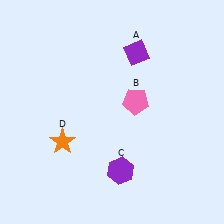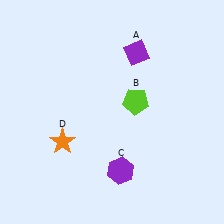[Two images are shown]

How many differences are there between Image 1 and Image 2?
There is 1 difference between the two images.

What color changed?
The pentagon (B) changed from pink in Image 1 to lime in Image 2.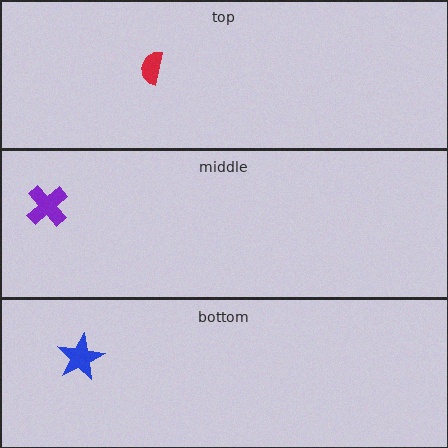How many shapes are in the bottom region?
1.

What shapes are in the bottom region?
The blue star.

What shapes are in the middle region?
The purple cross.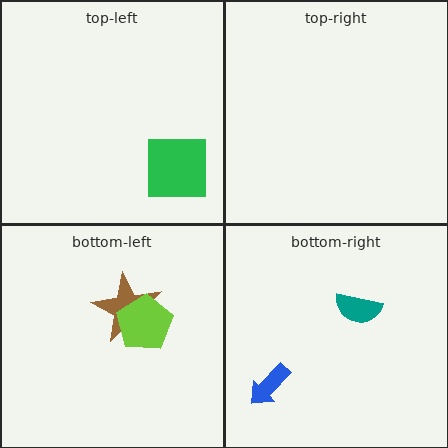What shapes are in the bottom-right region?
The teal semicircle, the blue arrow.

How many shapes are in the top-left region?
1.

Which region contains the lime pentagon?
The bottom-left region.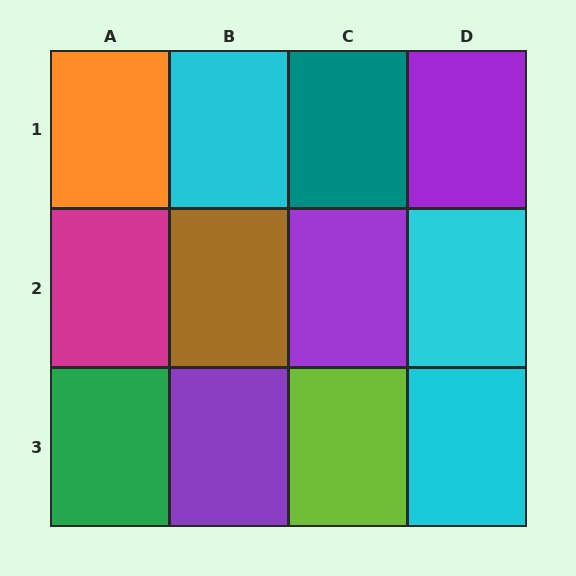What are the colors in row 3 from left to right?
Green, purple, lime, cyan.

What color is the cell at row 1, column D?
Purple.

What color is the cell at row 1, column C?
Teal.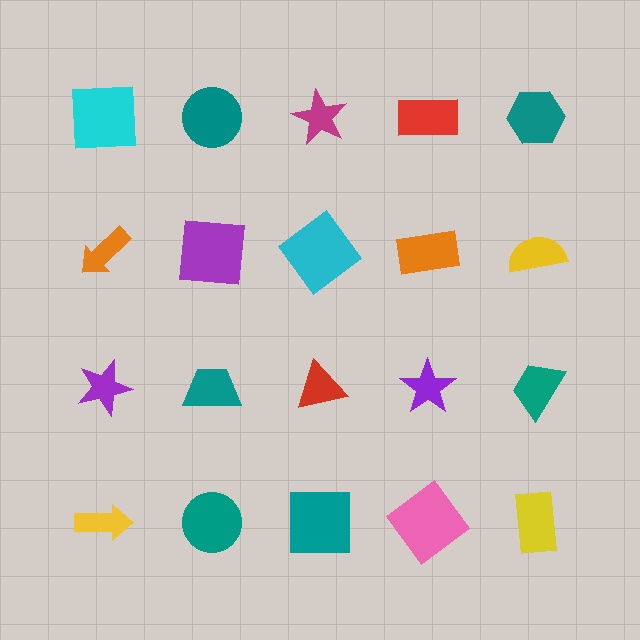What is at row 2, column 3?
A cyan diamond.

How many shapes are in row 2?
5 shapes.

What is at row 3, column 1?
A purple star.